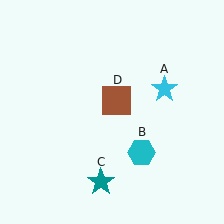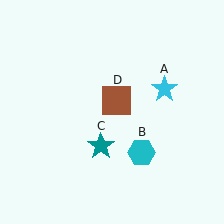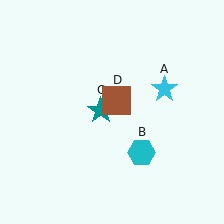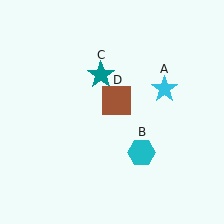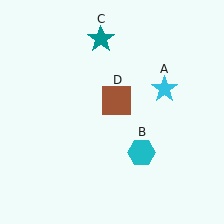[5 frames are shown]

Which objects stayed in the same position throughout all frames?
Cyan star (object A) and cyan hexagon (object B) and brown square (object D) remained stationary.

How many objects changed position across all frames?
1 object changed position: teal star (object C).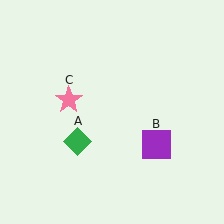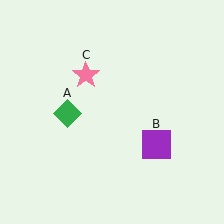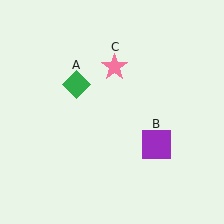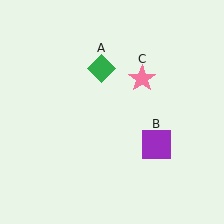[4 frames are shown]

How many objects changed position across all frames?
2 objects changed position: green diamond (object A), pink star (object C).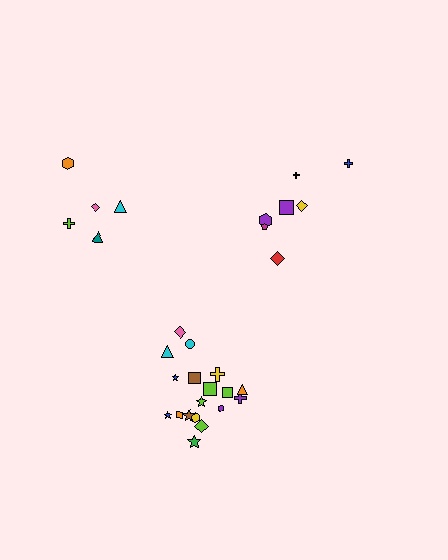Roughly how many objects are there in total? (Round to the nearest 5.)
Roughly 30 objects in total.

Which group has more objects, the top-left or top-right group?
The top-right group.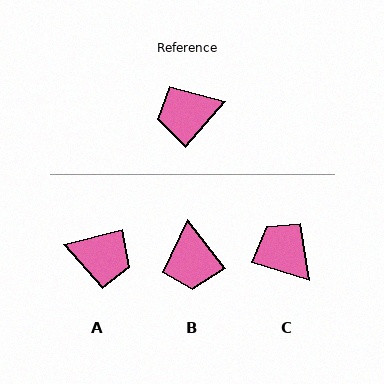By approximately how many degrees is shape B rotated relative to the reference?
Approximately 79 degrees counter-clockwise.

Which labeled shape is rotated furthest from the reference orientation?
A, about 146 degrees away.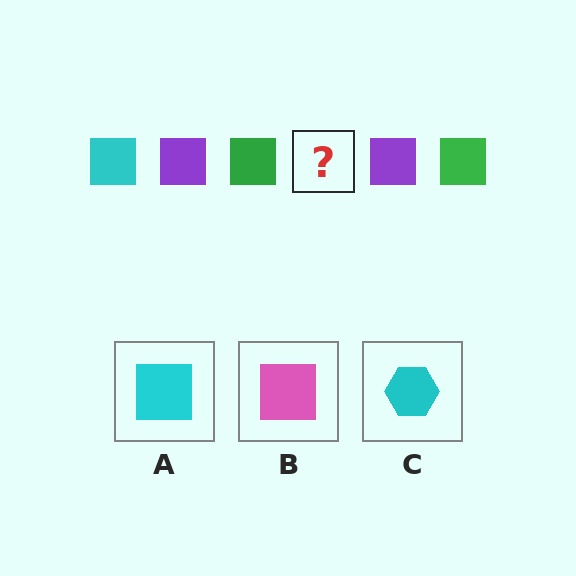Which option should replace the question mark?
Option A.